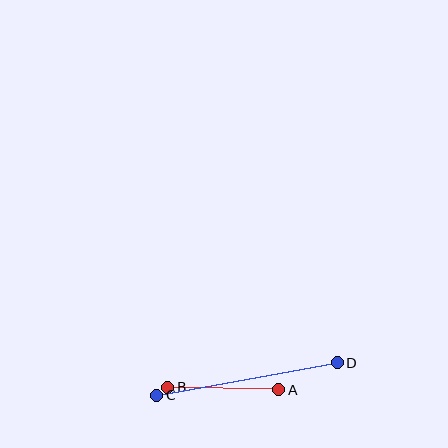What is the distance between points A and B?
The distance is approximately 111 pixels.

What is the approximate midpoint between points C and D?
The midpoint is at approximately (247, 379) pixels.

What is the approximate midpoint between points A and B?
The midpoint is at approximately (223, 388) pixels.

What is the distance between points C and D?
The distance is approximately 184 pixels.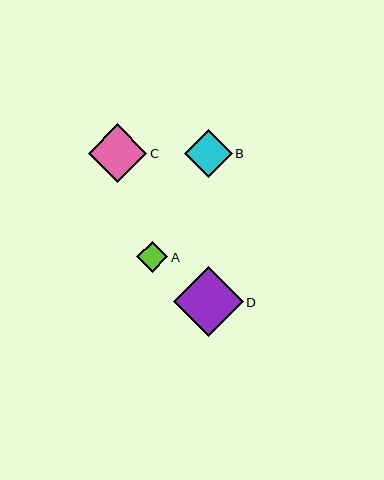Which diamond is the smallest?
Diamond A is the smallest with a size of approximately 31 pixels.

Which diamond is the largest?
Diamond D is the largest with a size of approximately 69 pixels.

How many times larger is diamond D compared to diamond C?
Diamond D is approximately 1.2 times the size of diamond C.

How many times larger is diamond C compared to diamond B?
Diamond C is approximately 1.2 times the size of diamond B.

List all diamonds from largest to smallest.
From largest to smallest: D, C, B, A.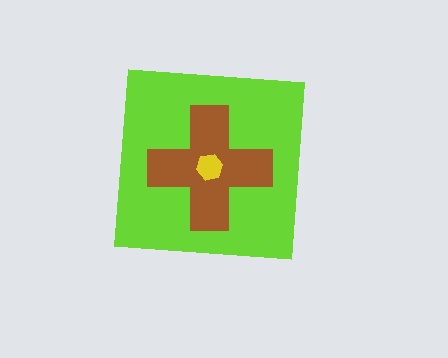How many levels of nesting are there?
3.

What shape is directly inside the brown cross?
The yellow hexagon.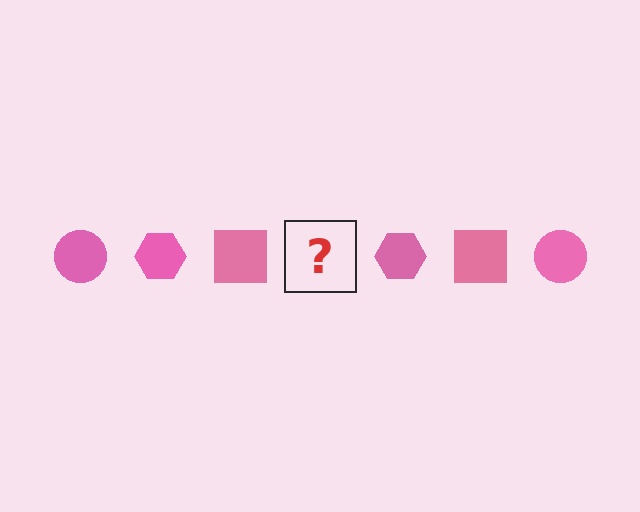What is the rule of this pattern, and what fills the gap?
The rule is that the pattern cycles through circle, hexagon, square shapes in pink. The gap should be filled with a pink circle.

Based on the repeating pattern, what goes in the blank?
The blank should be a pink circle.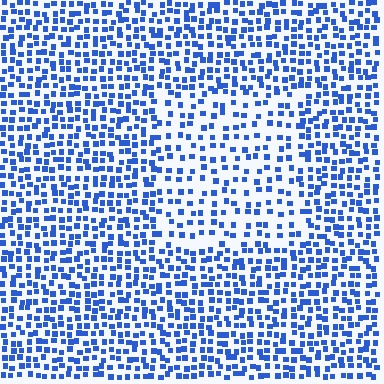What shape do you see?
I see a rectangle.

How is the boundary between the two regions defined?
The boundary is defined by a change in element density (approximately 1.8x ratio). All elements are the same color, size, and shape.